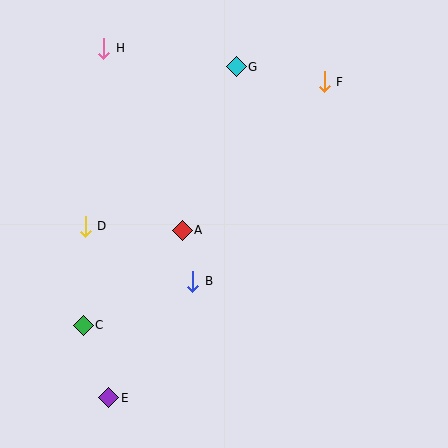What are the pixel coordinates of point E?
Point E is at (109, 398).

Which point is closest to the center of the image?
Point A at (182, 230) is closest to the center.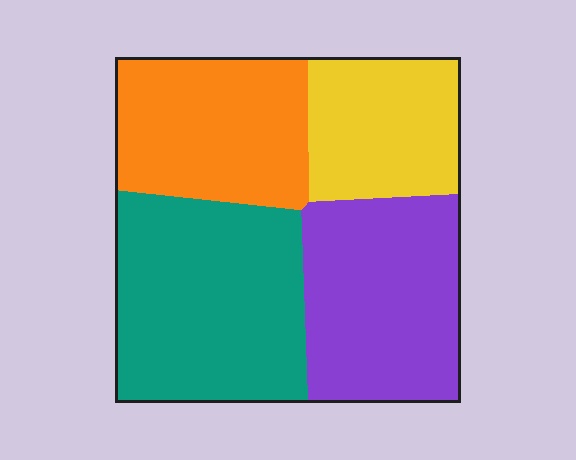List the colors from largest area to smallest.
From largest to smallest: teal, purple, orange, yellow.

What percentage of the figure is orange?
Orange covers about 25% of the figure.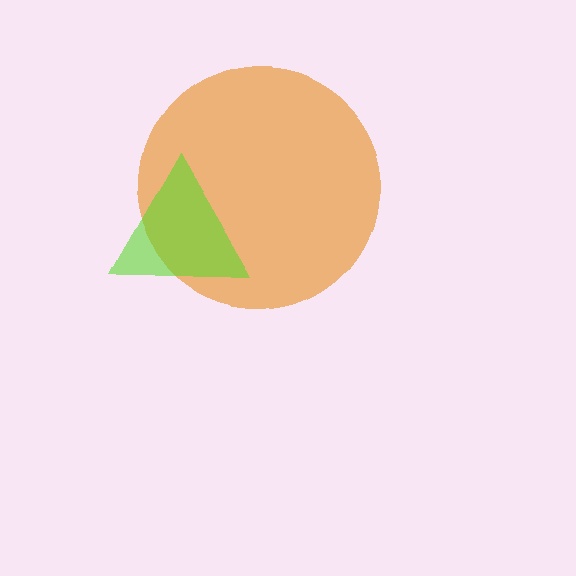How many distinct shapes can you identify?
There are 2 distinct shapes: an orange circle, a lime triangle.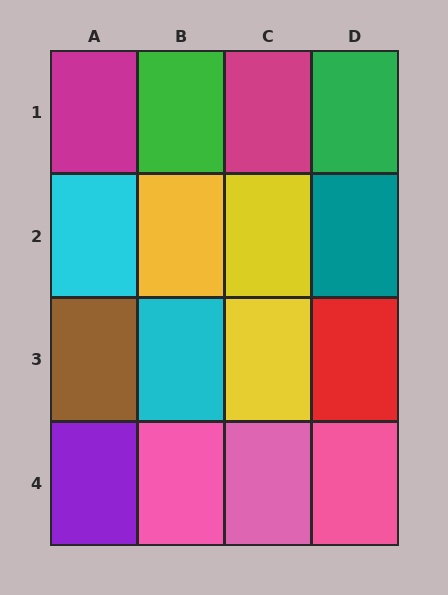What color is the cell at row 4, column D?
Pink.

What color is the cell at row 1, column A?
Magenta.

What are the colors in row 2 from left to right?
Cyan, yellow, yellow, teal.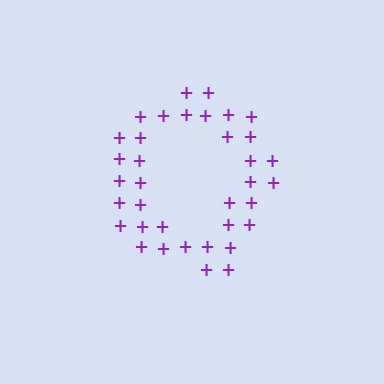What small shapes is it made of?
It is made of small plus signs.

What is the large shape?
The large shape is the letter Q.